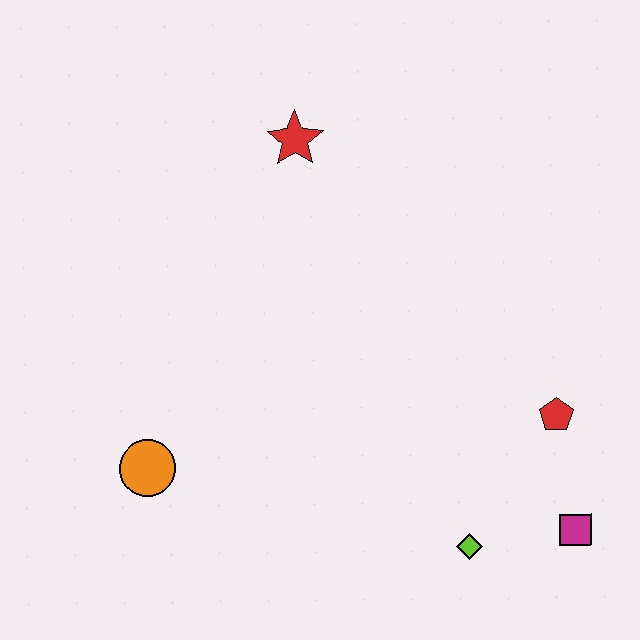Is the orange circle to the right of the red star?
No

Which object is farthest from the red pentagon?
The orange circle is farthest from the red pentagon.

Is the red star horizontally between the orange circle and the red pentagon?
Yes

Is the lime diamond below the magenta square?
Yes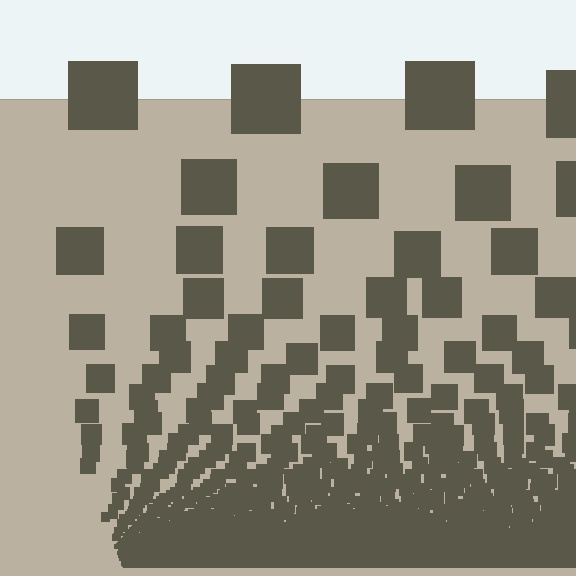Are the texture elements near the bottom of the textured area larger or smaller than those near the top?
Smaller. The gradient is inverted — elements near the bottom are smaller and denser.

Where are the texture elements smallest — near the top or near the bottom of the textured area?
Near the bottom.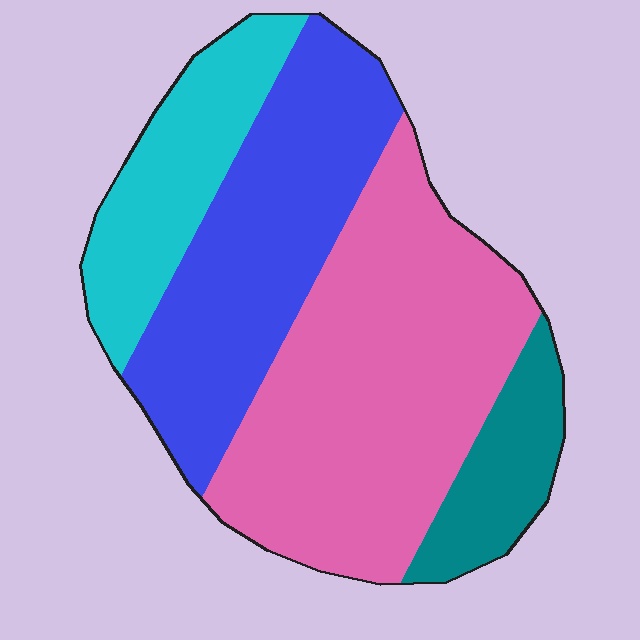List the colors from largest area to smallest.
From largest to smallest: pink, blue, cyan, teal.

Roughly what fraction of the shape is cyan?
Cyan covers roughly 15% of the shape.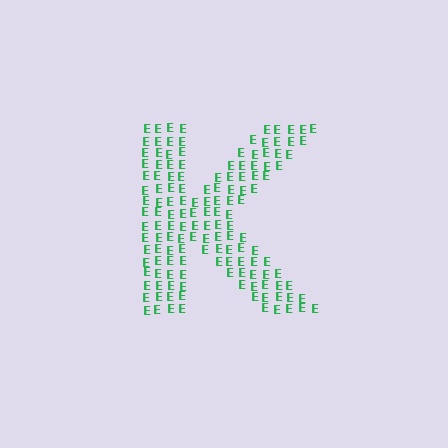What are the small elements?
The small elements are letter E's.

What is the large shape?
The large shape is the letter K.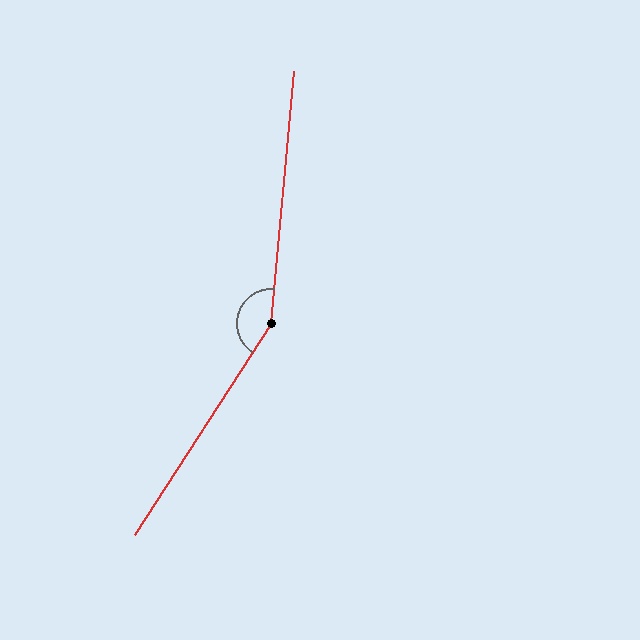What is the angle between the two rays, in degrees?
Approximately 152 degrees.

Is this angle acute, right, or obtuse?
It is obtuse.